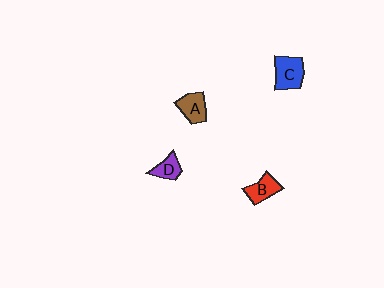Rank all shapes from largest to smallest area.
From largest to smallest: C (blue), A (brown), B (red), D (purple).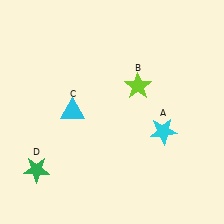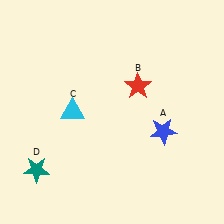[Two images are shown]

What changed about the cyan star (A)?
In Image 1, A is cyan. In Image 2, it changed to blue.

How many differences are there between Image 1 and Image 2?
There are 3 differences between the two images.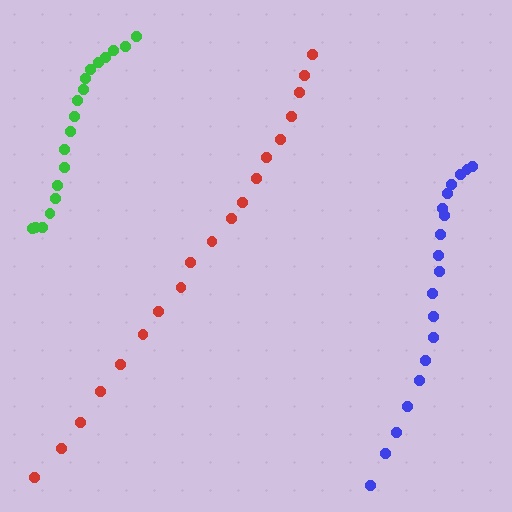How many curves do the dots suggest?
There are 3 distinct paths.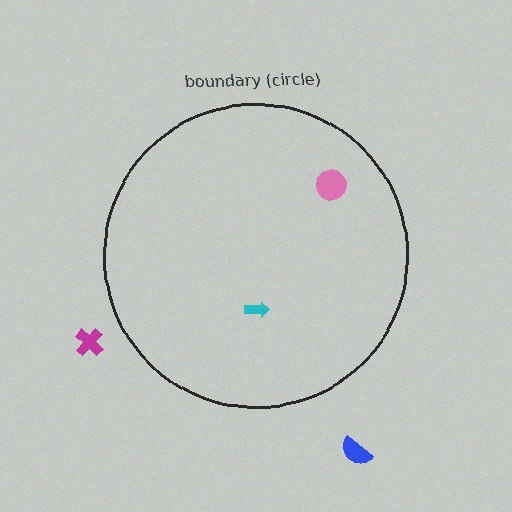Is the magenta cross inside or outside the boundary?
Outside.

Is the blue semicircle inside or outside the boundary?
Outside.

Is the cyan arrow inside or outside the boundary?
Inside.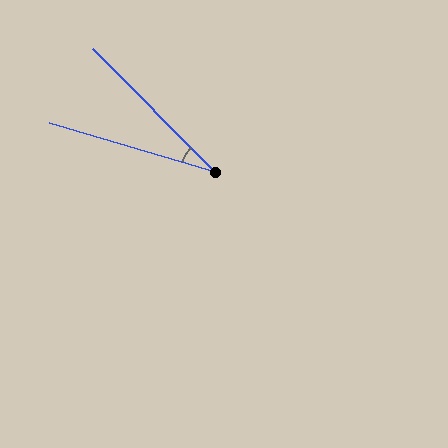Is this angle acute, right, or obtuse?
It is acute.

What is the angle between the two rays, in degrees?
Approximately 29 degrees.